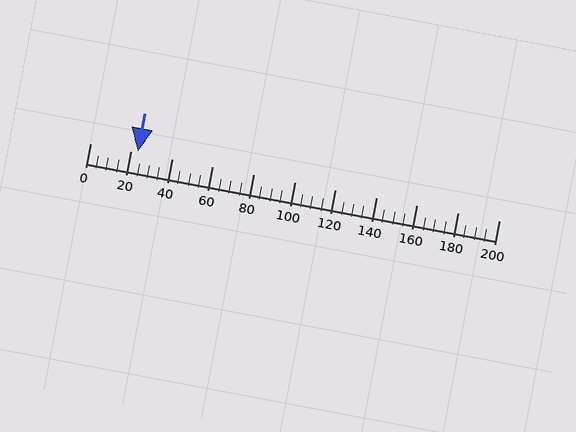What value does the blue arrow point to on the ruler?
The blue arrow points to approximately 23.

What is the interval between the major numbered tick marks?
The major tick marks are spaced 20 units apart.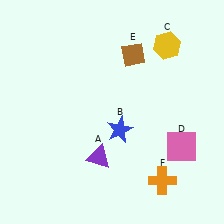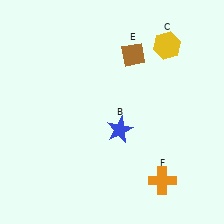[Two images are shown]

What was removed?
The purple triangle (A), the pink square (D) were removed in Image 2.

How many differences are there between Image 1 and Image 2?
There are 2 differences between the two images.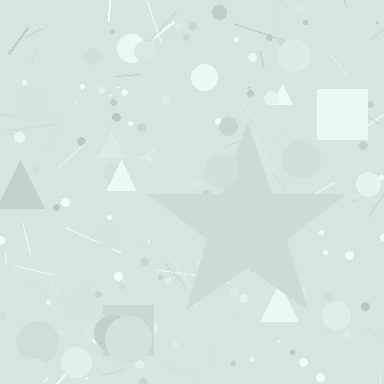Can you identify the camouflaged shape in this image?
The camouflaged shape is a star.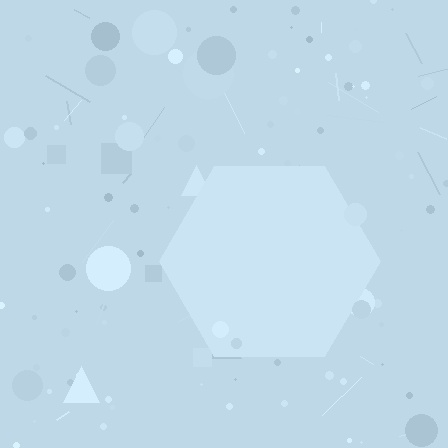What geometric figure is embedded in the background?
A hexagon is embedded in the background.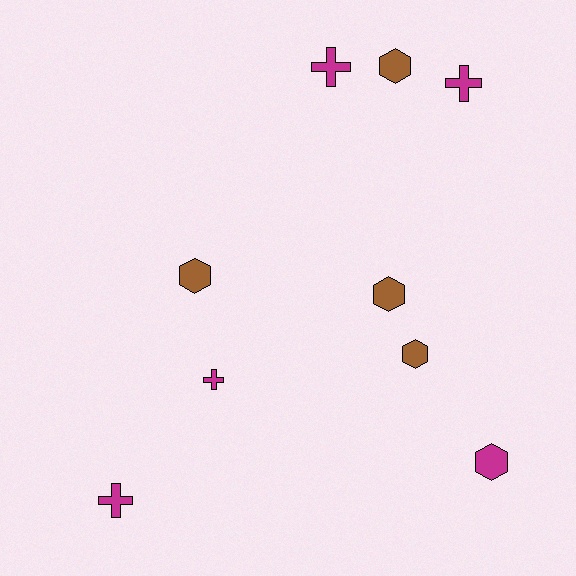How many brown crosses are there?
There are no brown crosses.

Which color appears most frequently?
Magenta, with 5 objects.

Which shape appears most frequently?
Hexagon, with 5 objects.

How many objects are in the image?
There are 9 objects.